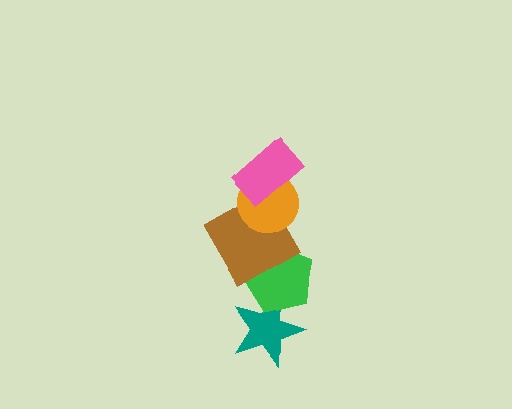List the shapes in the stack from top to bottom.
From top to bottom: the pink rectangle, the orange circle, the brown square, the green pentagon, the teal star.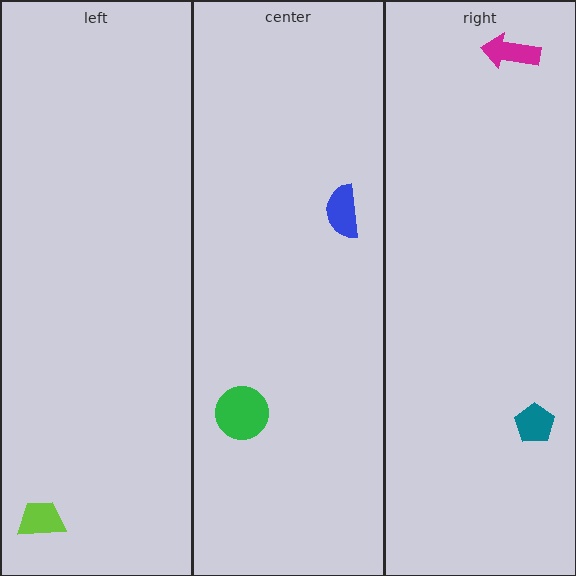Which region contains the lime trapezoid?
The left region.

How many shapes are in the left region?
1.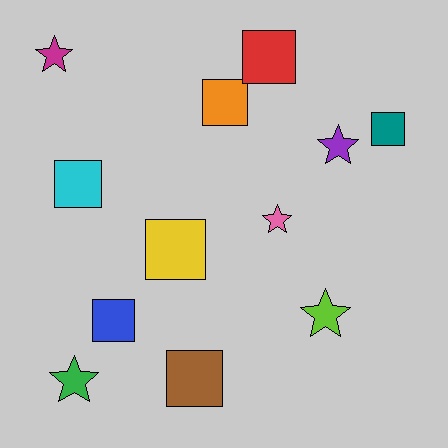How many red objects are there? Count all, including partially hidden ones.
There is 1 red object.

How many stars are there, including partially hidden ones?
There are 5 stars.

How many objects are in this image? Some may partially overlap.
There are 12 objects.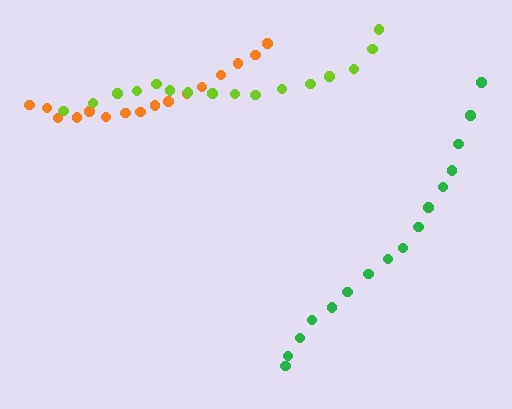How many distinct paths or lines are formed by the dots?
There are 3 distinct paths.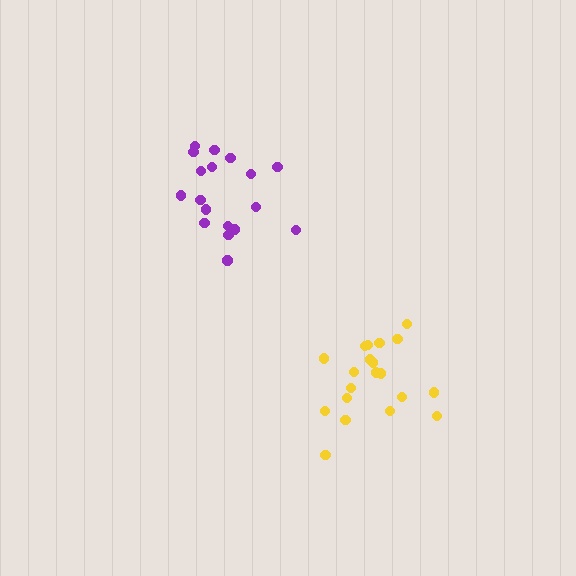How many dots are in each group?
Group 1: 18 dots, Group 2: 20 dots (38 total).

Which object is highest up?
The purple cluster is topmost.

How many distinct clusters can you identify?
There are 2 distinct clusters.